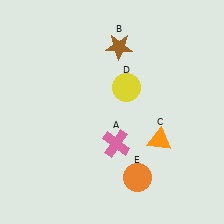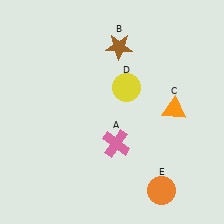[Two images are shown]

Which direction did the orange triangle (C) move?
The orange triangle (C) moved up.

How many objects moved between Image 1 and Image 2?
2 objects moved between the two images.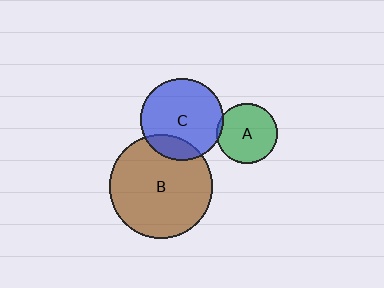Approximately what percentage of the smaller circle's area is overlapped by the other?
Approximately 20%.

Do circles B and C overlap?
Yes.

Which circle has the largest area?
Circle B (brown).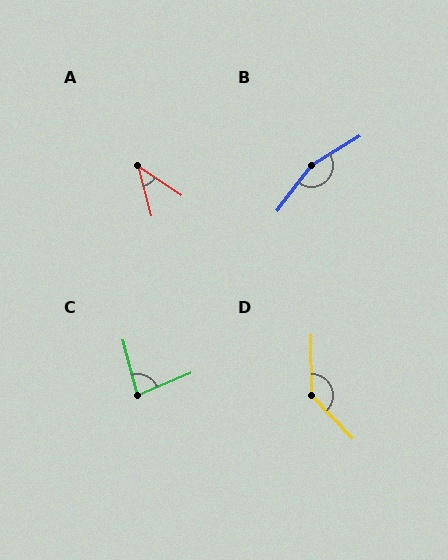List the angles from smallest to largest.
A (41°), C (82°), D (136°), B (159°).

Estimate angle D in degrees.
Approximately 136 degrees.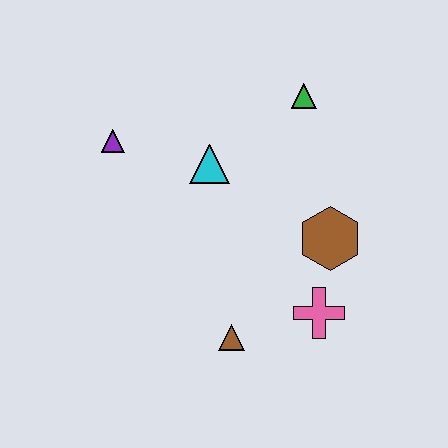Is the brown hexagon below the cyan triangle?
Yes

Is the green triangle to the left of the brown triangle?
No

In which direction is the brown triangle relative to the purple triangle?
The brown triangle is below the purple triangle.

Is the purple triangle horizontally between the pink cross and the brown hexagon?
No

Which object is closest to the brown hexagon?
The pink cross is closest to the brown hexagon.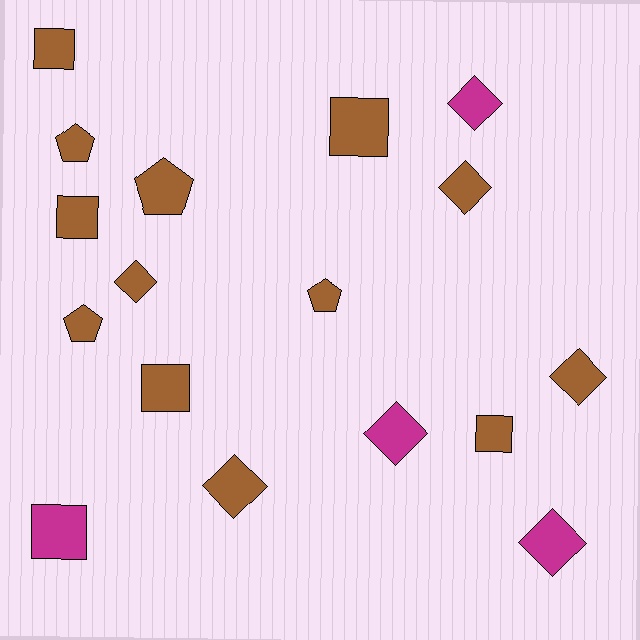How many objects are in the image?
There are 17 objects.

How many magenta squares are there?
There is 1 magenta square.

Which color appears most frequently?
Brown, with 13 objects.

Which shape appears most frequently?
Diamond, with 7 objects.